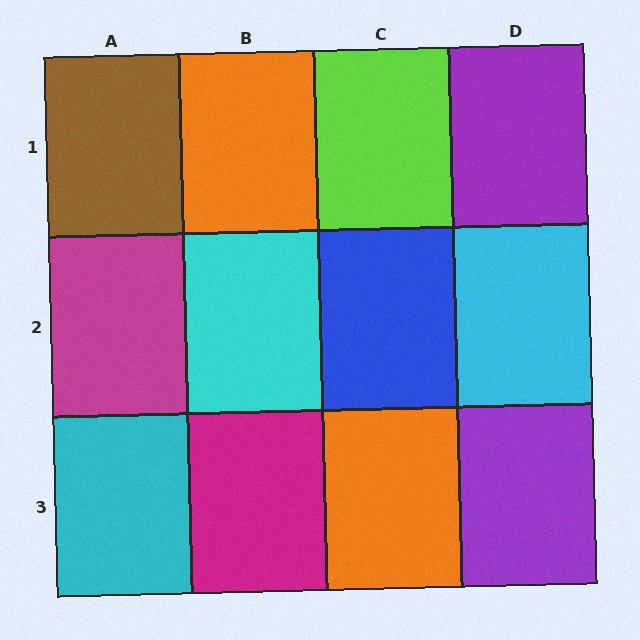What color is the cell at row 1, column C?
Lime.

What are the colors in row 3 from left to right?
Cyan, magenta, orange, purple.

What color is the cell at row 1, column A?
Brown.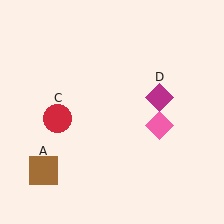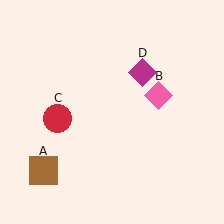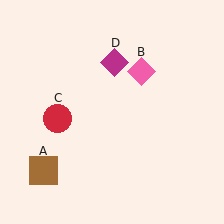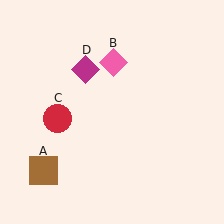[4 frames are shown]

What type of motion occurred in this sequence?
The pink diamond (object B), magenta diamond (object D) rotated counterclockwise around the center of the scene.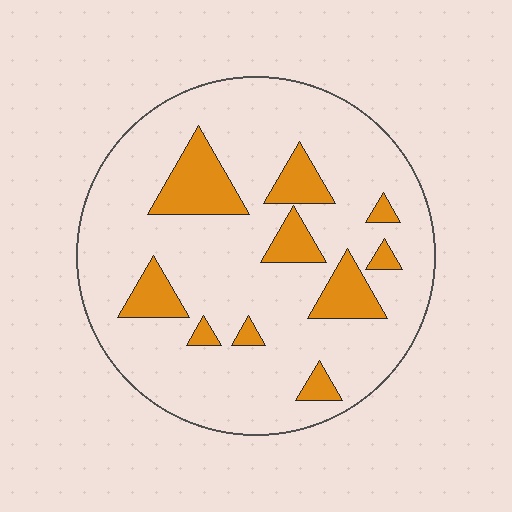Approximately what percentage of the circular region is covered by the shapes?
Approximately 15%.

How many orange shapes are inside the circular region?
10.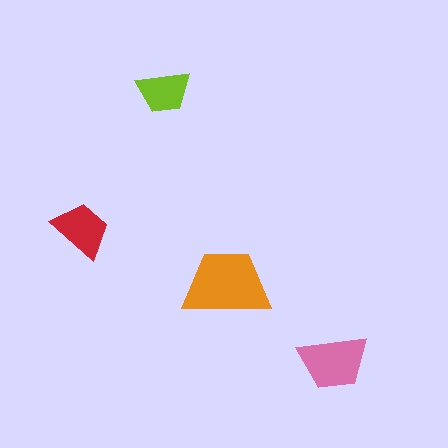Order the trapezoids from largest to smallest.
the orange one, the pink one, the red one, the lime one.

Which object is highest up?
The lime trapezoid is topmost.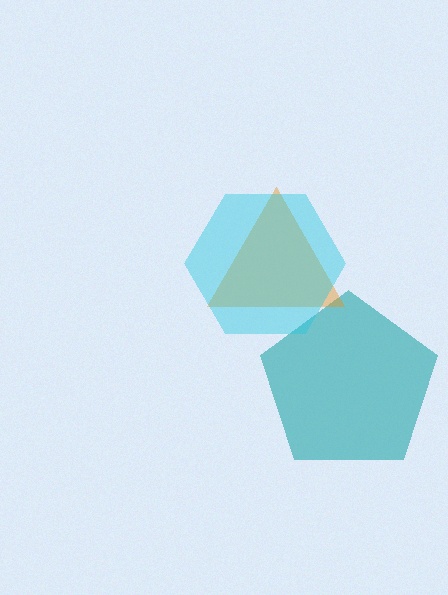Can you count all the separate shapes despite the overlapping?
Yes, there are 3 separate shapes.